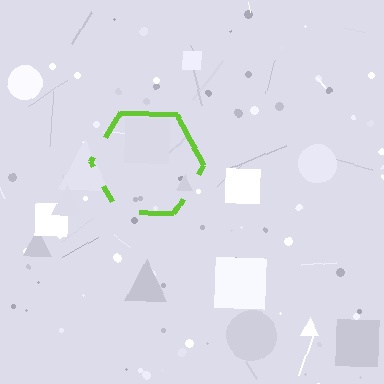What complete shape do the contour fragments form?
The contour fragments form a hexagon.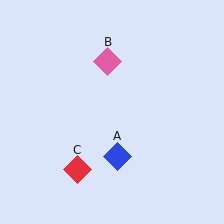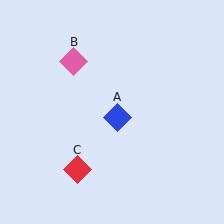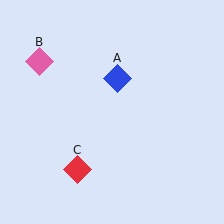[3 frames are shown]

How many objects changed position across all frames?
2 objects changed position: blue diamond (object A), pink diamond (object B).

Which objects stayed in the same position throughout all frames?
Red diamond (object C) remained stationary.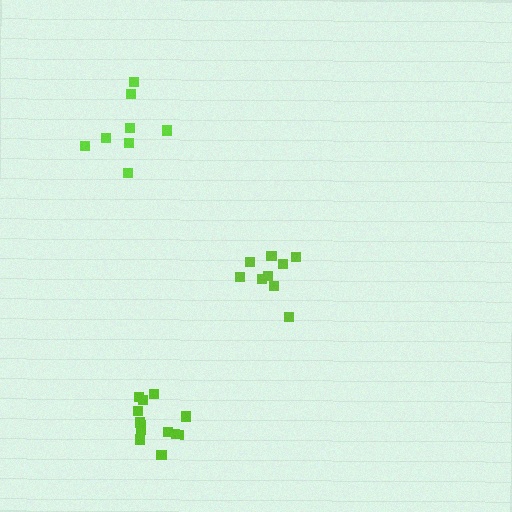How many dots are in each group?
Group 1: 9 dots, Group 2: 13 dots, Group 3: 8 dots (30 total).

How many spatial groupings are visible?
There are 3 spatial groupings.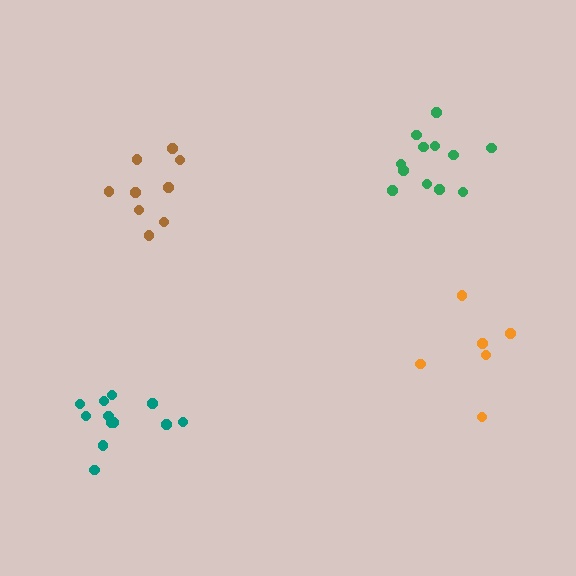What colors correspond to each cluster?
The clusters are colored: green, orange, brown, teal.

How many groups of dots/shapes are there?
There are 4 groups.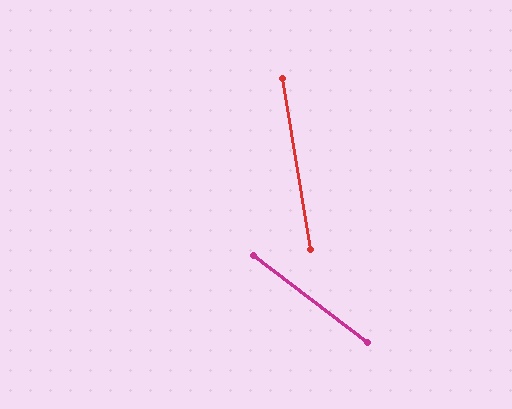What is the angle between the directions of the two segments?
Approximately 43 degrees.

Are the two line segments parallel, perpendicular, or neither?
Neither parallel nor perpendicular — they differ by about 43°.